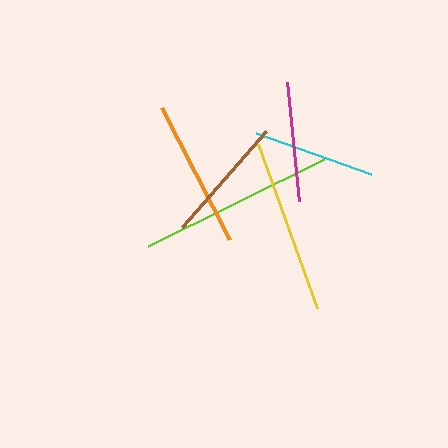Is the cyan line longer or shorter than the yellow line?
The yellow line is longer than the cyan line.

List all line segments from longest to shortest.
From longest to shortest: lime, yellow, orange, brown, cyan, magenta.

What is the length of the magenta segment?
The magenta segment is approximately 119 pixels long.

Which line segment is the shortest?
The magenta line is the shortest at approximately 119 pixels.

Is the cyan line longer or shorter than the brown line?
The brown line is longer than the cyan line.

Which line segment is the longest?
The lime line is the longest at approximately 197 pixels.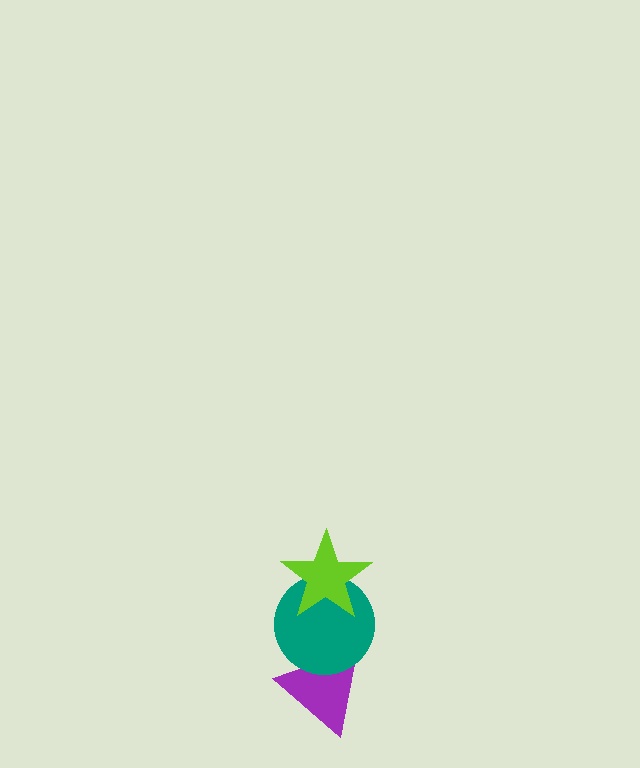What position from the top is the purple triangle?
The purple triangle is 3rd from the top.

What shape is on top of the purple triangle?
The teal circle is on top of the purple triangle.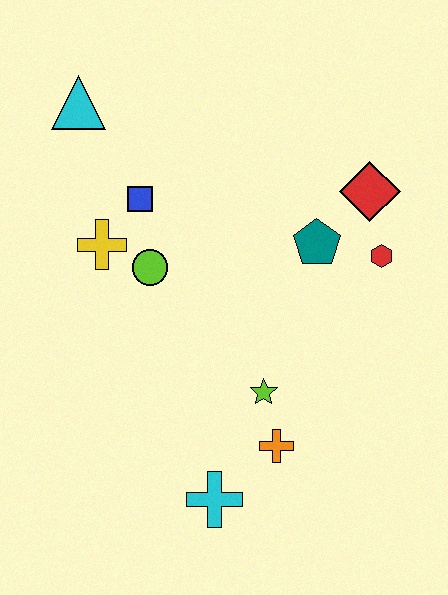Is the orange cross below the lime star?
Yes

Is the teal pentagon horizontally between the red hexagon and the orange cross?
Yes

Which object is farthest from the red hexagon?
The cyan triangle is farthest from the red hexagon.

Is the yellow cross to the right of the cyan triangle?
Yes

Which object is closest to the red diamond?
The red hexagon is closest to the red diamond.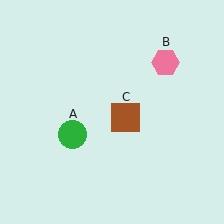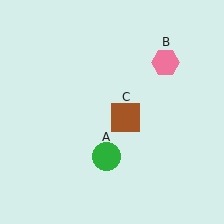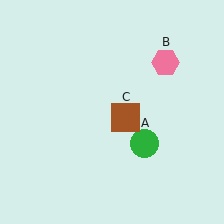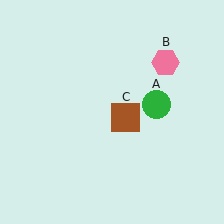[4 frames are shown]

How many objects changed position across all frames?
1 object changed position: green circle (object A).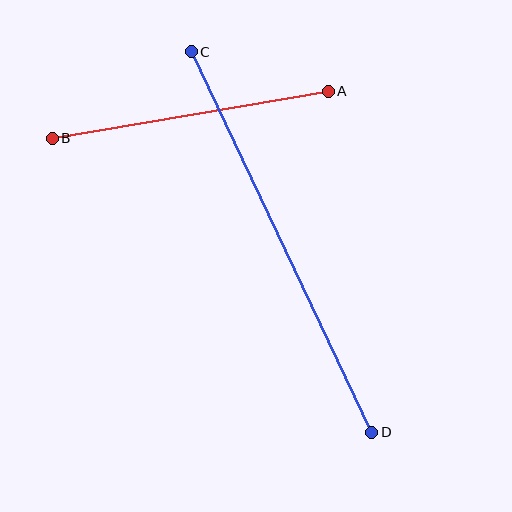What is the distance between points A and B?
The distance is approximately 280 pixels.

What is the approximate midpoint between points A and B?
The midpoint is at approximately (190, 115) pixels.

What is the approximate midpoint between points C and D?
The midpoint is at approximately (282, 242) pixels.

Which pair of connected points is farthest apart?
Points C and D are farthest apart.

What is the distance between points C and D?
The distance is approximately 421 pixels.